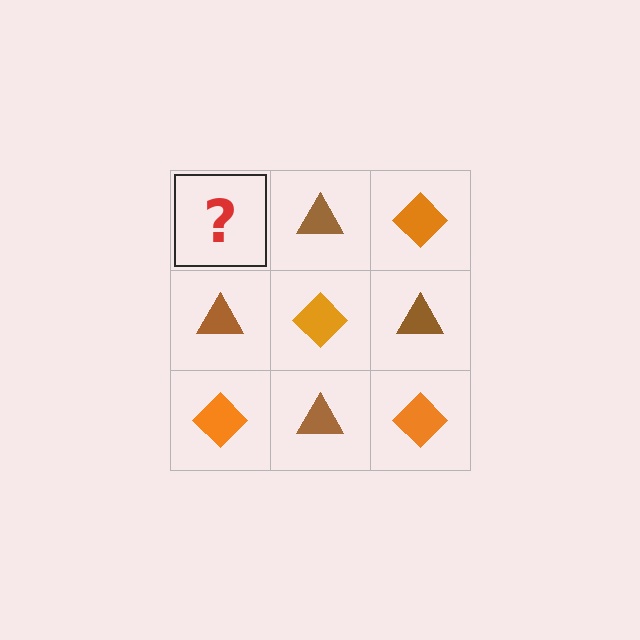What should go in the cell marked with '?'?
The missing cell should contain an orange diamond.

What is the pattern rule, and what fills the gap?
The rule is that it alternates orange diamond and brown triangle in a checkerboard pattern. The gap should be filled with an orange diamond.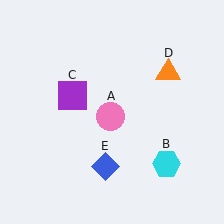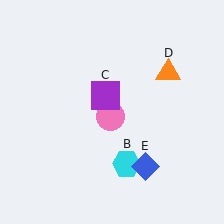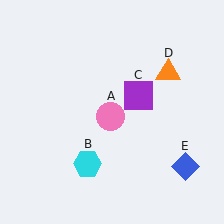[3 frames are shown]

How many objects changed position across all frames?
3 objects changed position: cyan hexagon (object B), purple square (object C), blue diamond (object E).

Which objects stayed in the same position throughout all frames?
Pink circle (object A) and orange triangle (object D) remained stationary.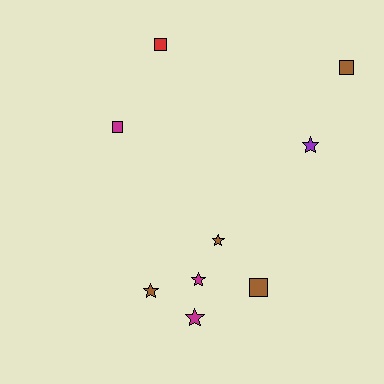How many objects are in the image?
There are 9 objects.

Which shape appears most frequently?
Star, with 5 objects.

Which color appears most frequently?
Brown, with 4 objects.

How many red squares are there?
There is 1 red square.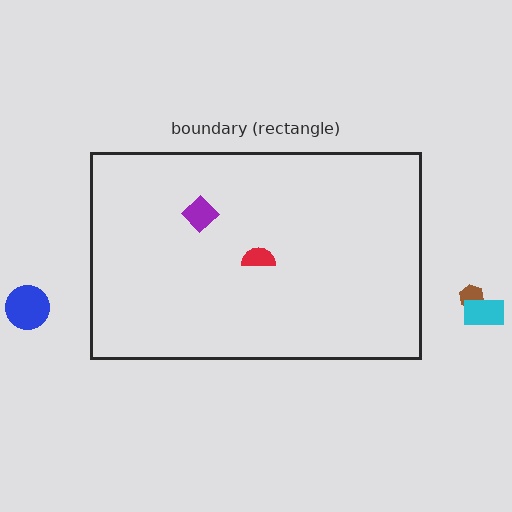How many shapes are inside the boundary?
2 inside, 3 outside.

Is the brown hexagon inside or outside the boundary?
Outside.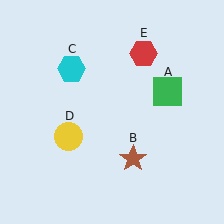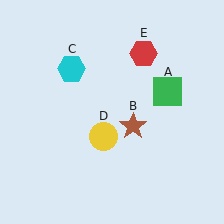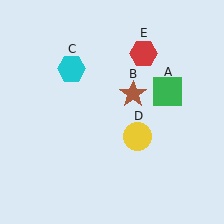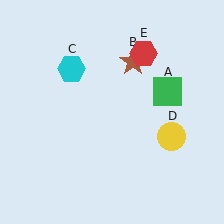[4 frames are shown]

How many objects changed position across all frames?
2 objects changed position: brown star (object B), yellow circle (object D).